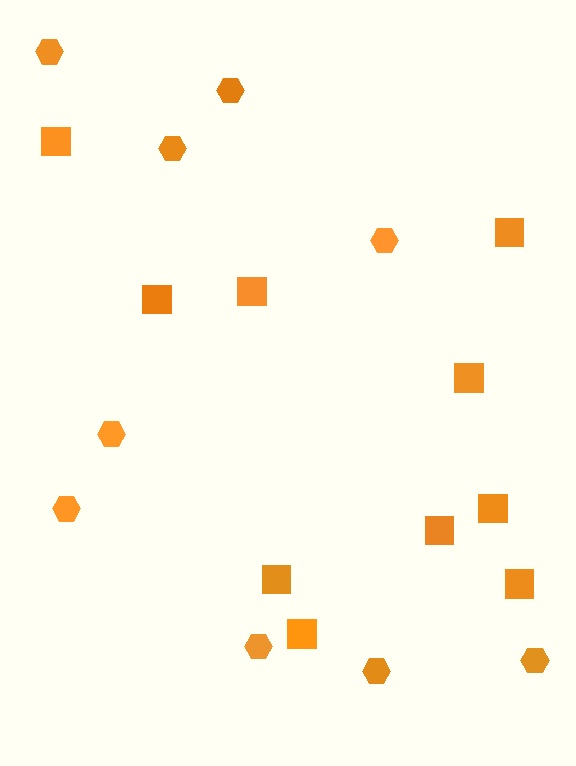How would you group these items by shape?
There are 2 groups: one group of hexagons (9) and one group of squares (10).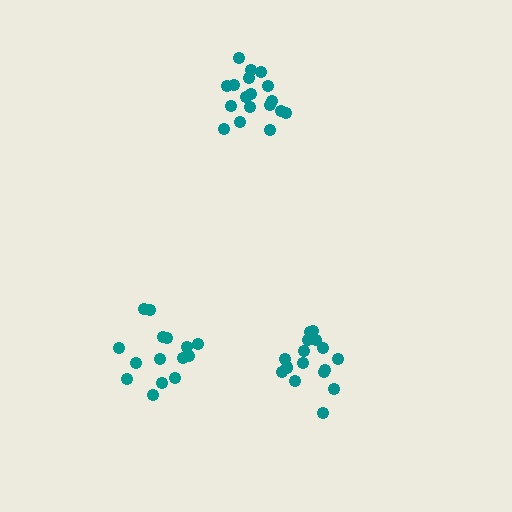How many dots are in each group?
Group 1: 18 dots, Group 2: 15 dots, Group 3: 17 dots (50 total).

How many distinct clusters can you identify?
There are 3 distinct clusters.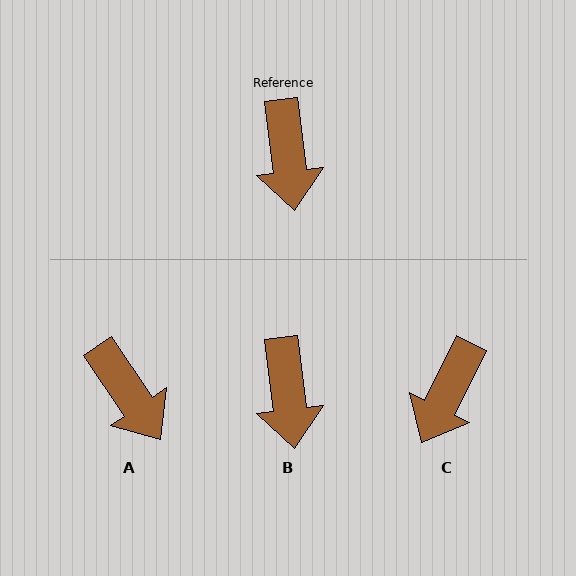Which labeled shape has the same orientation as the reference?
B.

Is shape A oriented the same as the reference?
No, it is off by about 27 degrees.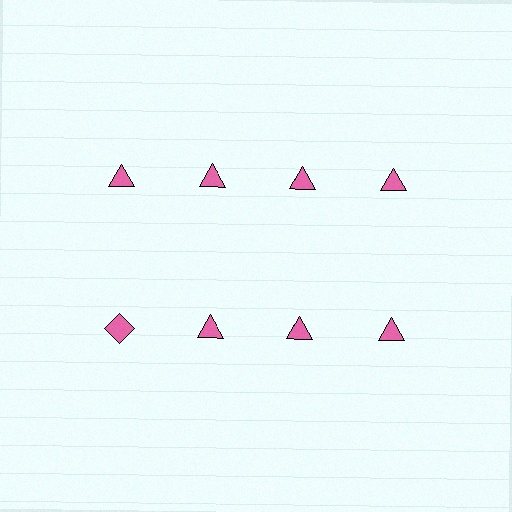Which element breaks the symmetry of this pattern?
The pink diamond in the second row, leftmost column breaks the symmetry. All other shapes are pink triangles.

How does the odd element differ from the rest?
It has a different shape: diamond instead of triangle.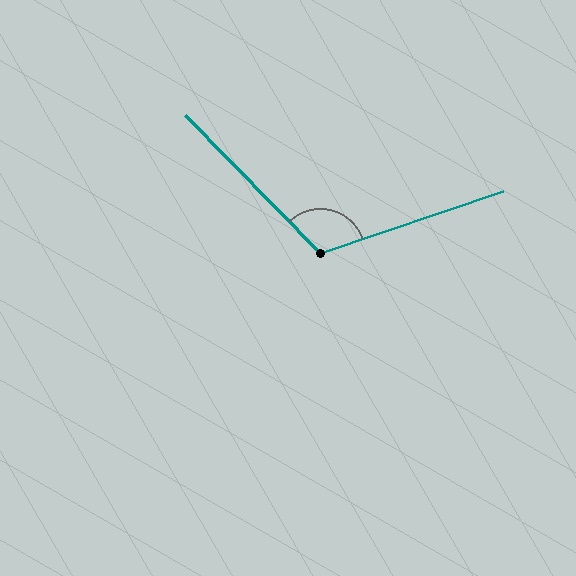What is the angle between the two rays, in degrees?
Approximately 116 degrees.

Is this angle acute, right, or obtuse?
It is obtuse.